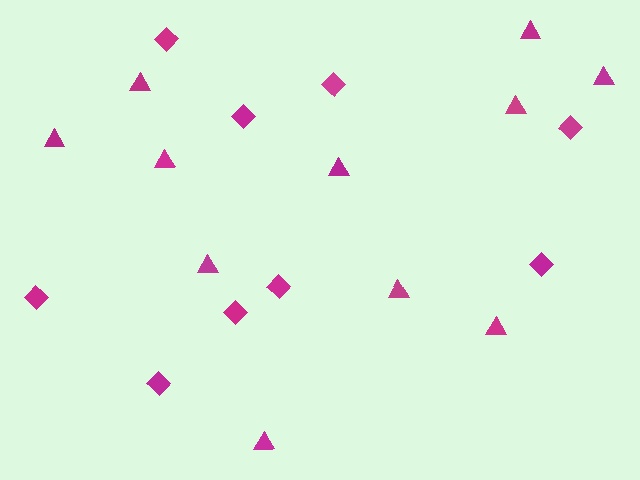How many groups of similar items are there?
There are 2 groups: one group of triangles (11) and one group of diamonds (9).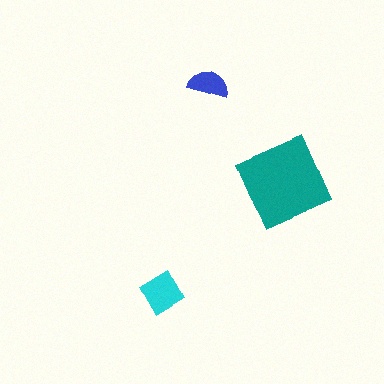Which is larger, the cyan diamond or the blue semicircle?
The cyan diamond.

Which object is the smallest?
The blue semicircle.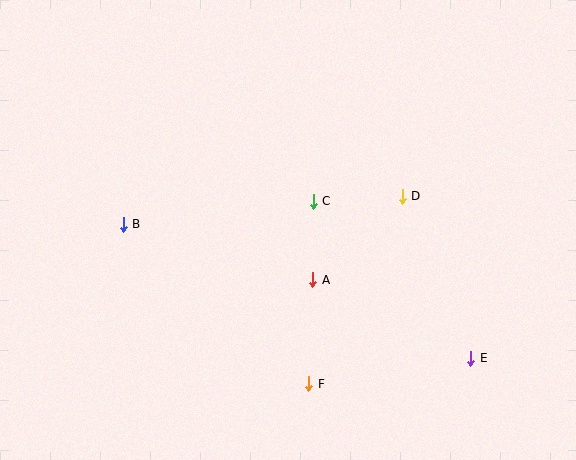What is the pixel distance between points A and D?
The distance between A and D is 122 pixels.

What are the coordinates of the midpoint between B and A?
The midpoint between B and A is at (218, 252).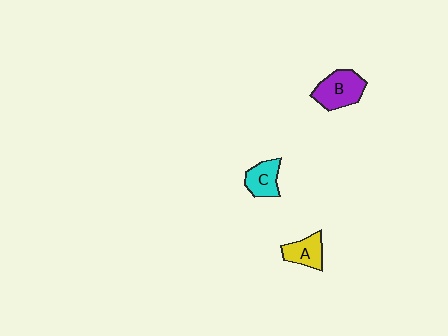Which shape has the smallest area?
Shape A (yellow).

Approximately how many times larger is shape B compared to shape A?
Approximately 1.5 times.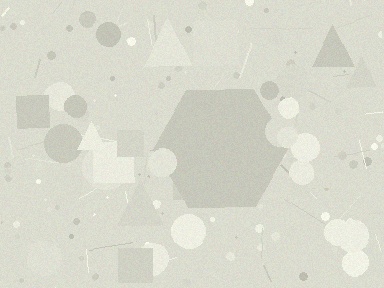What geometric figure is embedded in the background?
A hexagon is embedded in the background.